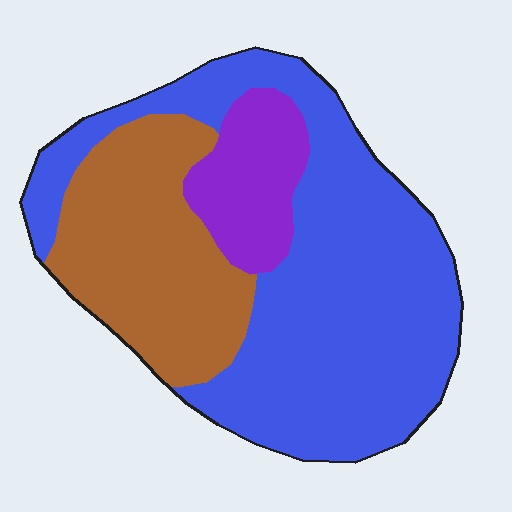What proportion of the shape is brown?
Brown takes up between a quarter and a half of the shape.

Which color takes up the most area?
Blue, at roughly 60%.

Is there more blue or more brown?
Blue.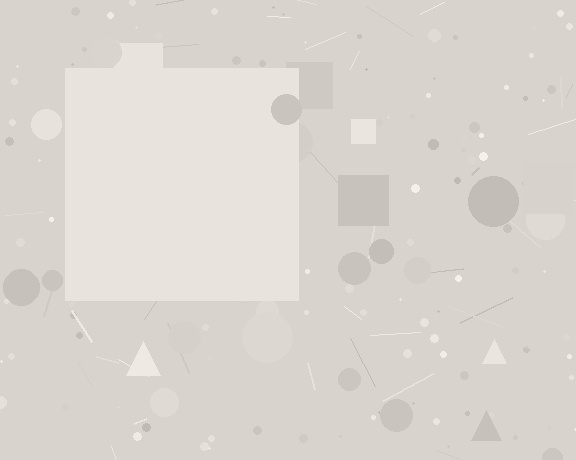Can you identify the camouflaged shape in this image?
The camouflaged shape is a square.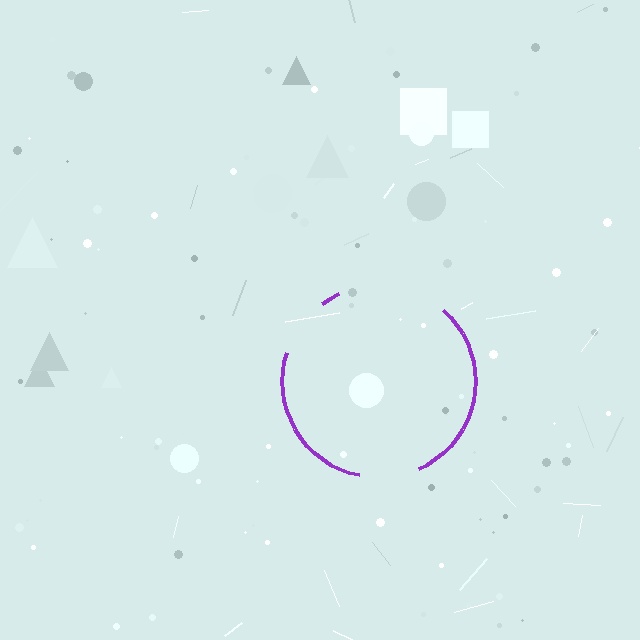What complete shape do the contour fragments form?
The contour fragments form a circle.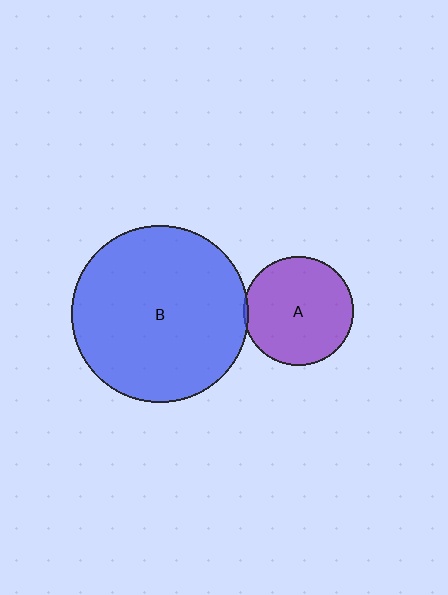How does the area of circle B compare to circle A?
Approximately 2.6 times.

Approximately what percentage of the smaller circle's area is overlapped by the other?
Approximately 5%.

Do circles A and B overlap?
Yes.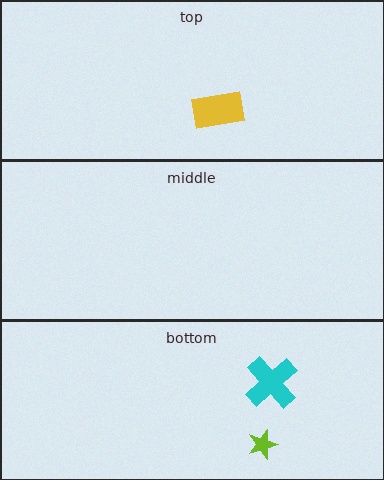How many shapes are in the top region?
1.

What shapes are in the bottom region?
The lime star, the cyan cross.